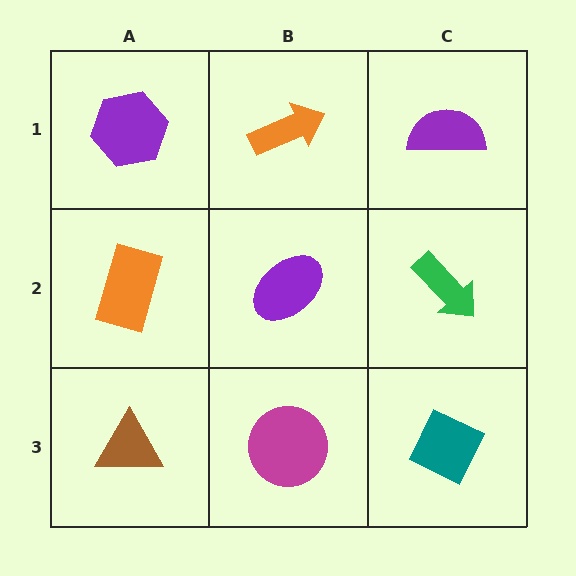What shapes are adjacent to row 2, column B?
An orange arrow (row 1, column B), a magenta circle (row 3, column B), an orange rectangle (row 2, column A), a green arrow (row 2, column C).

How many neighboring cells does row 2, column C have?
3.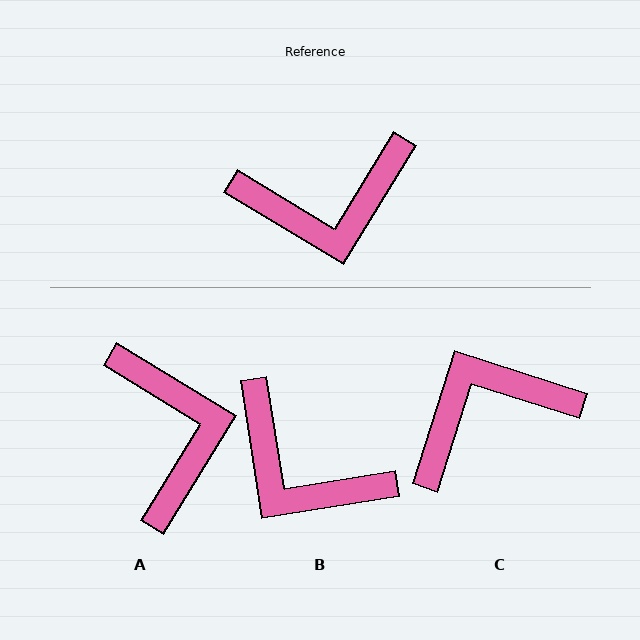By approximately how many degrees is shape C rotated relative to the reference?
Approximately 166 degrees clockwise.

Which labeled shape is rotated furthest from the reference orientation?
C, about 166 degrees away.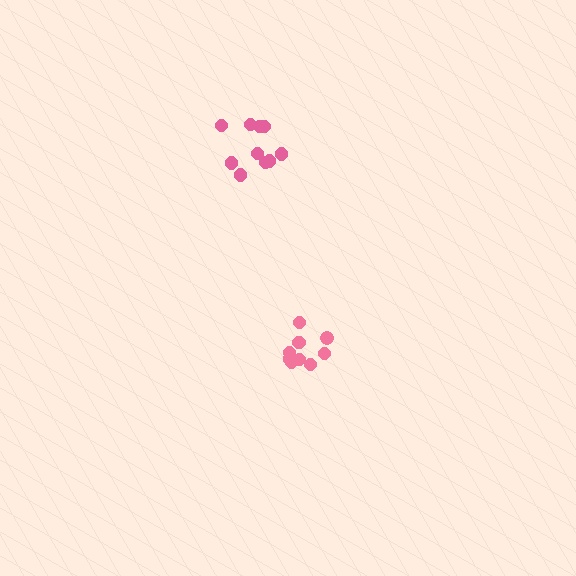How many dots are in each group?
Group 1: 10 dots, Group 2: 9 dots (19 total).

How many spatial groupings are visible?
There are 2 spatial groupings.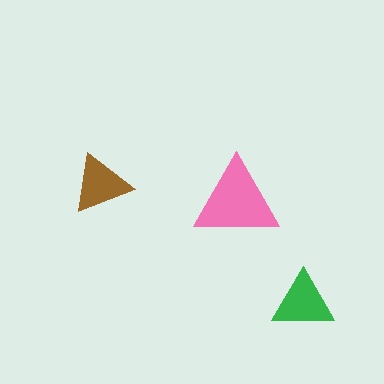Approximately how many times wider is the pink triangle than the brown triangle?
About 1.5 times wider.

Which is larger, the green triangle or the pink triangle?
The pink one.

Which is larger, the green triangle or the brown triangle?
The green one.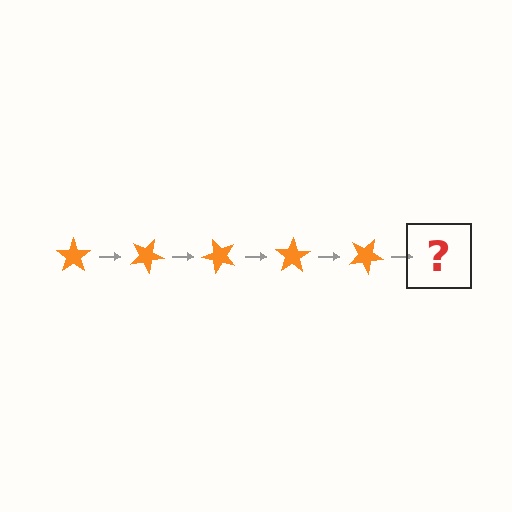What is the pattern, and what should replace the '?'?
The pattern is that the star rotates 25 degrees each step. The '?' should be an orange star rotated 125 degrees.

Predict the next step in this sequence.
The next step is an orange star rotated 125 degrees.